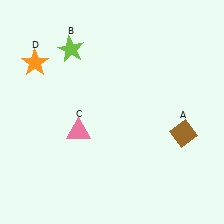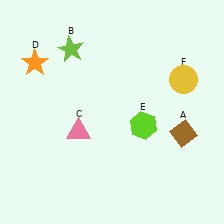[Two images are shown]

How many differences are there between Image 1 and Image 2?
There are 2 differences between the two images.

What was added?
A lime hexagon (E), a yellow circle (F) were added in Image 2.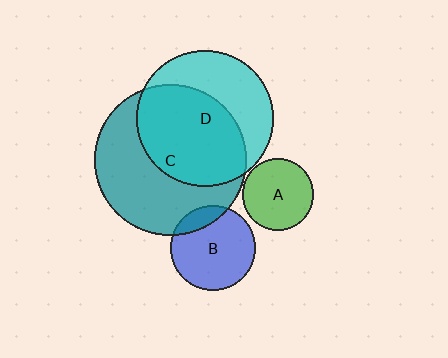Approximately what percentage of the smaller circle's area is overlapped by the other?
Approximately 60%.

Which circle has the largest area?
Circle C (teal).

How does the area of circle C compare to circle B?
Approximately 3.2 times.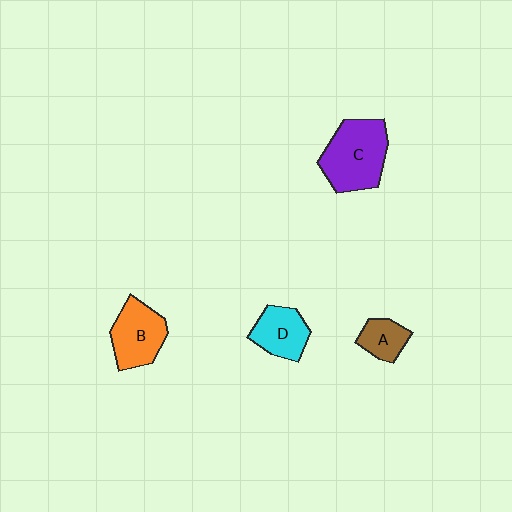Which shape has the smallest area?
Shape A (brown).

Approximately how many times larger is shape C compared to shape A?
Approximately 2.4 times.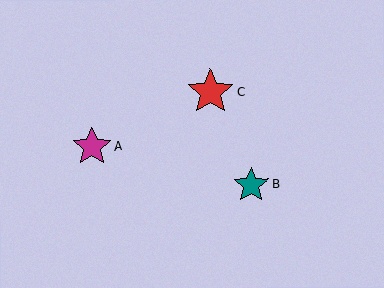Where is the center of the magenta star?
The center of the magenta star is at (92, 147).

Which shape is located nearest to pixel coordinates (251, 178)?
The teal star (labeled B) at (252, 185) is nearest to that location.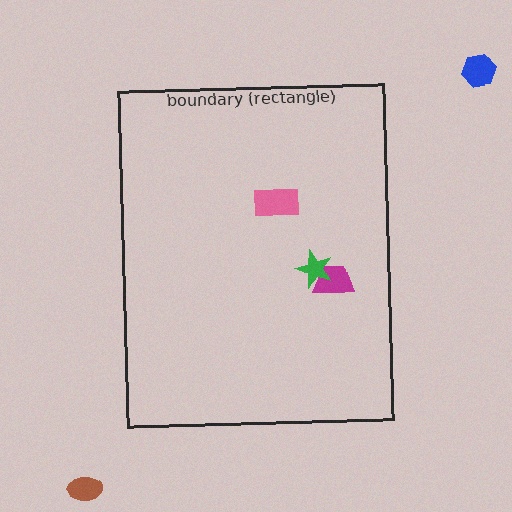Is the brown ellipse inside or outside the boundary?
Outside.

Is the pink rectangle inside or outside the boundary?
Inside.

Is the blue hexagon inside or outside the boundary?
Outside.